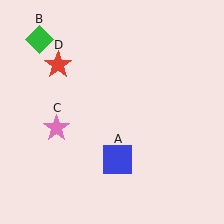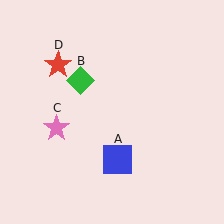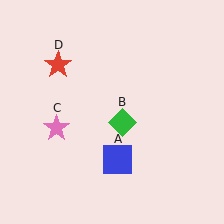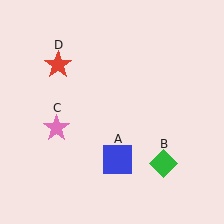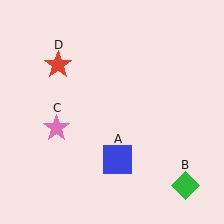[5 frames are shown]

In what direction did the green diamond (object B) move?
The green diamond (object B) moved down and to the right.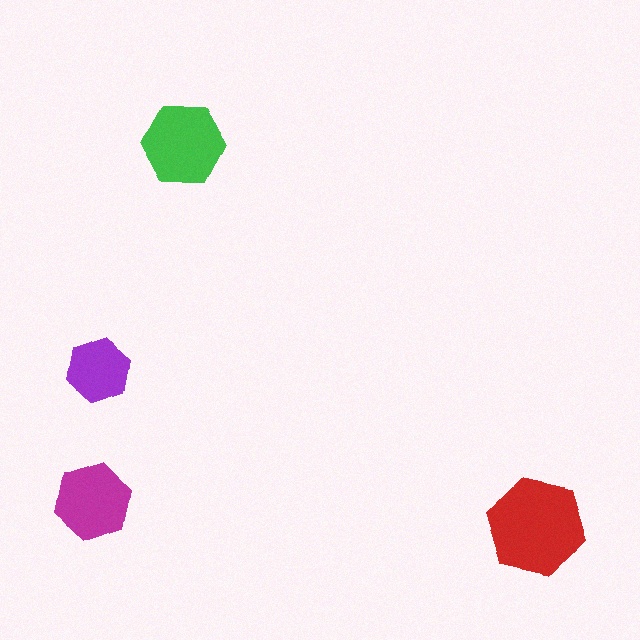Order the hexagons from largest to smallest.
the red one, the green one, the magenta one, the purple one.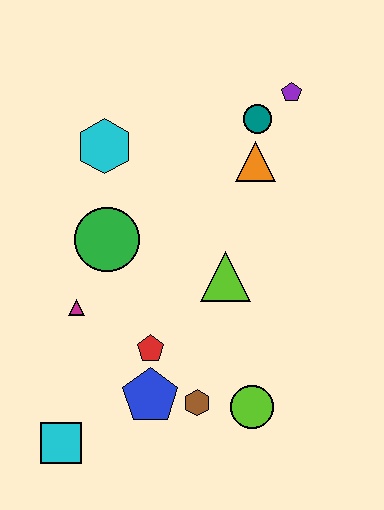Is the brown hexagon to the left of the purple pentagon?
Yes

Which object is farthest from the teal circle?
The cyan square is farthest from the teal circle.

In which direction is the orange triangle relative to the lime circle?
The orange triangle is above the lime circle.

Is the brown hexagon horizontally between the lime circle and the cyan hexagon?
Yes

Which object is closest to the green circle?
The magenta triangle is closest to the green circle.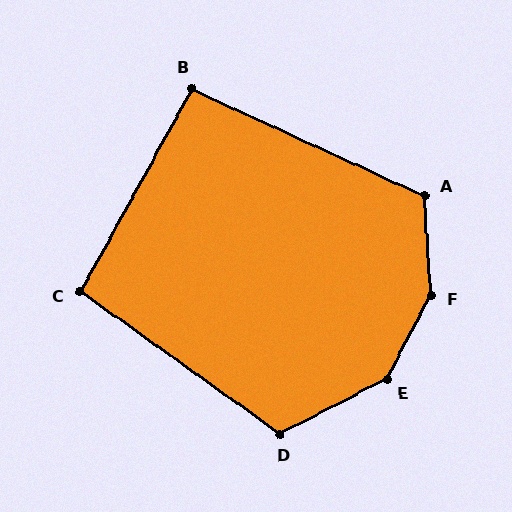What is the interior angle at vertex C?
Approximately 97 degrees (obtuse).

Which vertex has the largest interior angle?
F, at approximately 149 degrees.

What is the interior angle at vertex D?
Approximately 117 degrees (obtuse).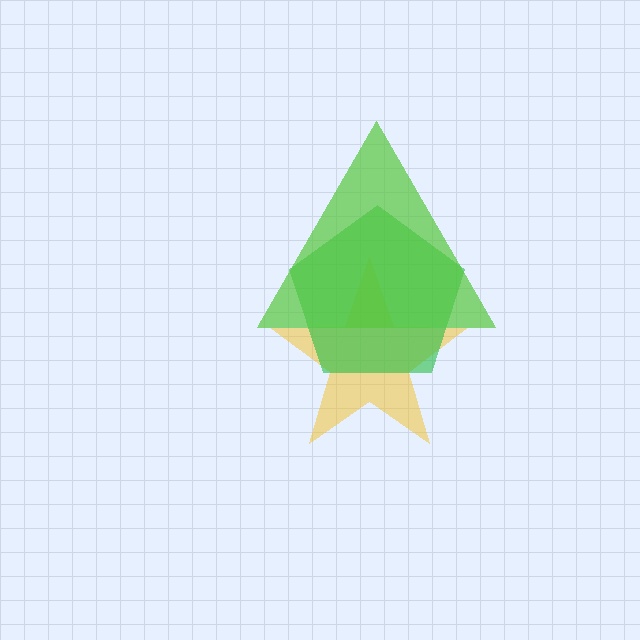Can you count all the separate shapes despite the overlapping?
Yes, there are 3 separate shapes.